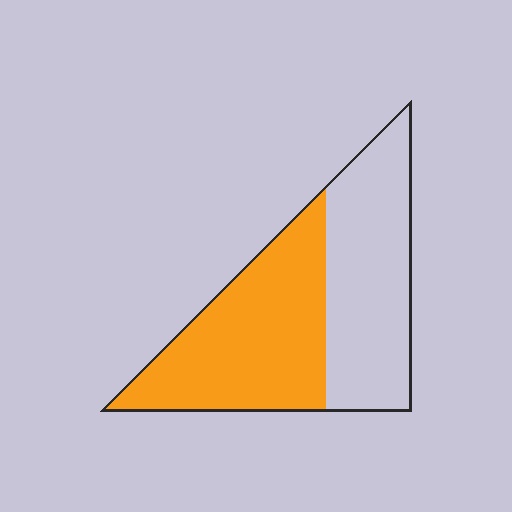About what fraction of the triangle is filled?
About one half (1/2).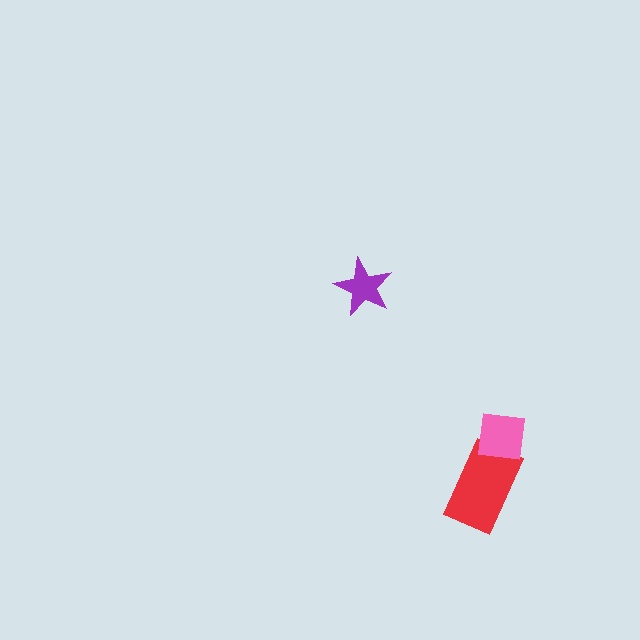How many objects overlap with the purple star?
0 objects overlap with the purple star.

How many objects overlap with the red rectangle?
1 object overlaps with the red rectangle.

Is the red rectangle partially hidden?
Yes, it is partially covered by another shape.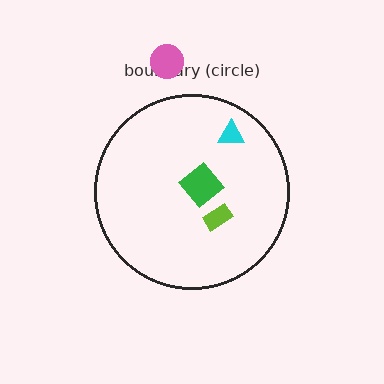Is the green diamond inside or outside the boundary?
Inside.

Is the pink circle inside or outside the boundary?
Outside.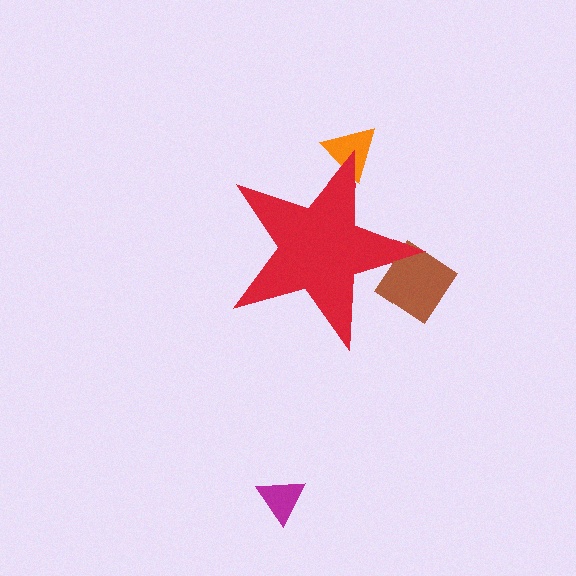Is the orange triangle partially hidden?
Yes, the orange triangle is partially hidden behind the red star.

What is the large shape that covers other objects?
A red star.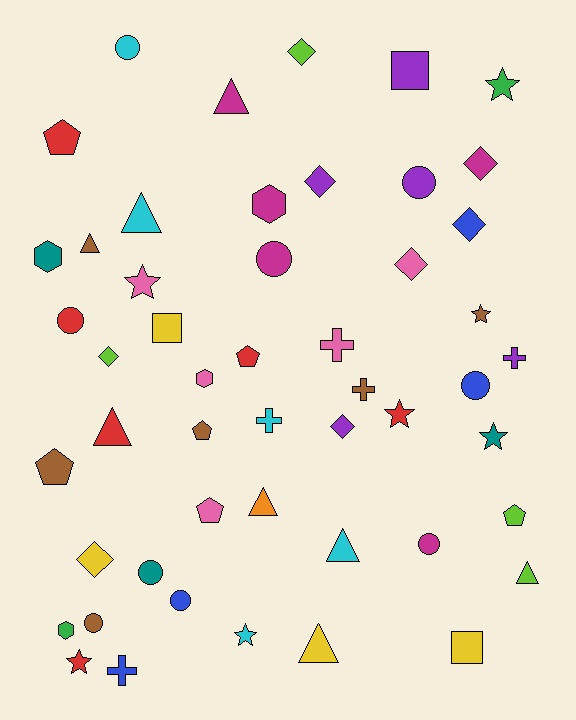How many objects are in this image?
There are 50 objects.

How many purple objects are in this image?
There are 5 purple objects.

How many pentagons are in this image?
There are 6 pentagons.